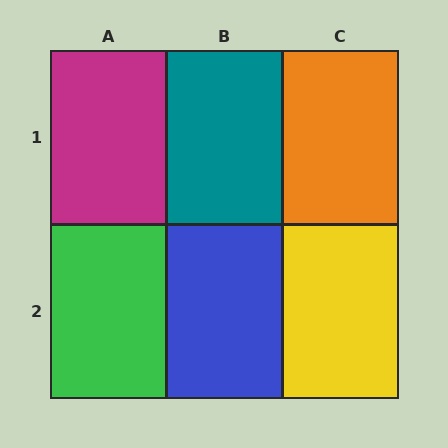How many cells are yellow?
1 cell is yellow.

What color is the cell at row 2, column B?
Blue.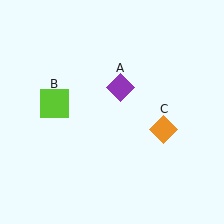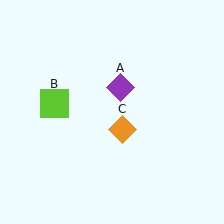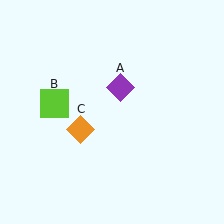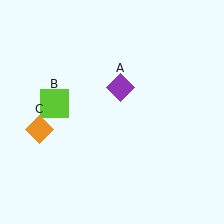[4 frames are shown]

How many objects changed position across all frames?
1 object changed position: orange diamond (object C).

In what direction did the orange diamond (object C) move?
The orange diamond (object C) moved left.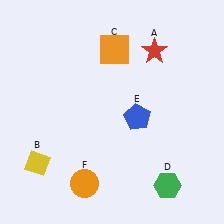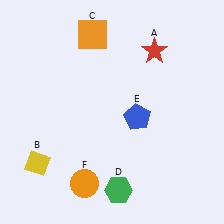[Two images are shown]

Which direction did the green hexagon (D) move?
The green hexagon (D) moved left.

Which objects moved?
The objects that moved are: the orange square (C), the green hexagon (D).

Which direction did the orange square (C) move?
The orange square (C) moved left.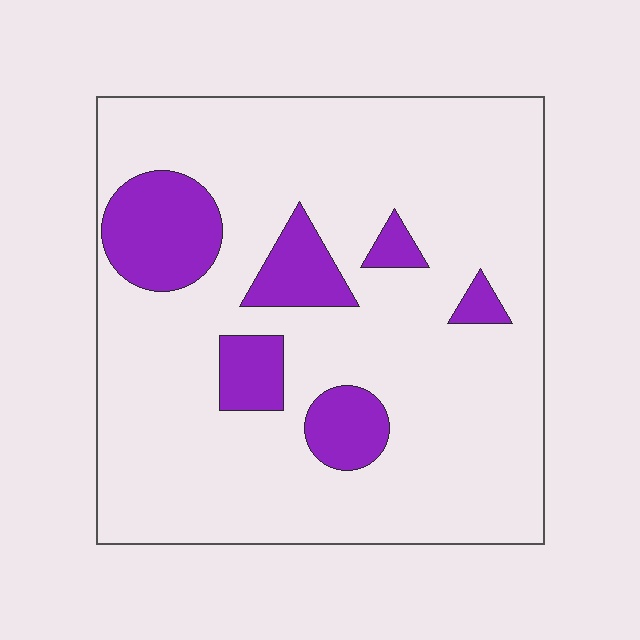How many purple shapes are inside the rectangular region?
6.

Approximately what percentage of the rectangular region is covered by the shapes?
Approximately 15%.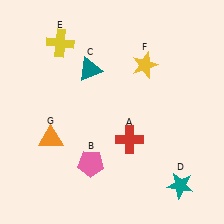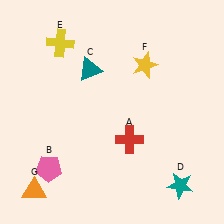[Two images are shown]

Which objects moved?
The objects that moved are: the pink pentagon (B), the orange triangle (G).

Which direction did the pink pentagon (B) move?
The pink pentagon (B) moved left.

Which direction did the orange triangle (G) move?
The orange triangle (G) moved down.